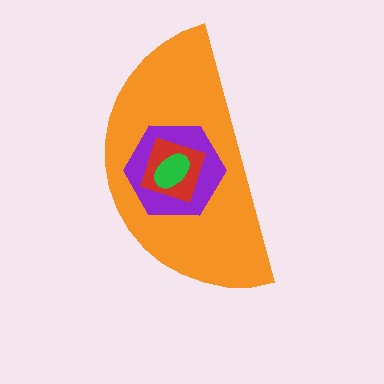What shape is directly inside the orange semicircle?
The purple hexagon.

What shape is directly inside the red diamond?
The green ellipse.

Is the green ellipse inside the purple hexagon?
Yes.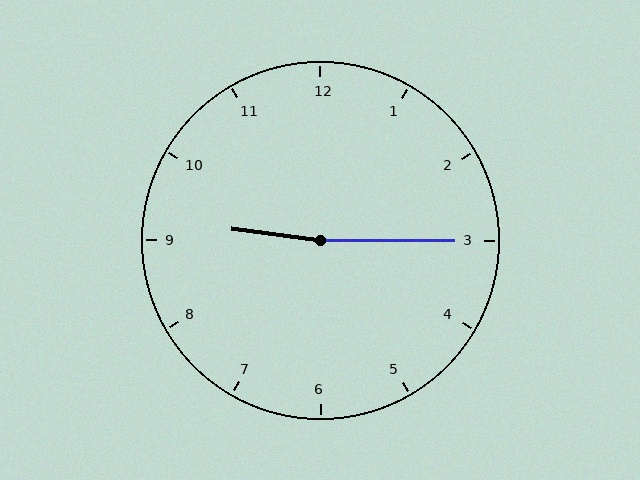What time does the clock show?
9:15.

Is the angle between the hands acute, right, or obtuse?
It is obtuse.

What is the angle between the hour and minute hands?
Approximately 172 degrees.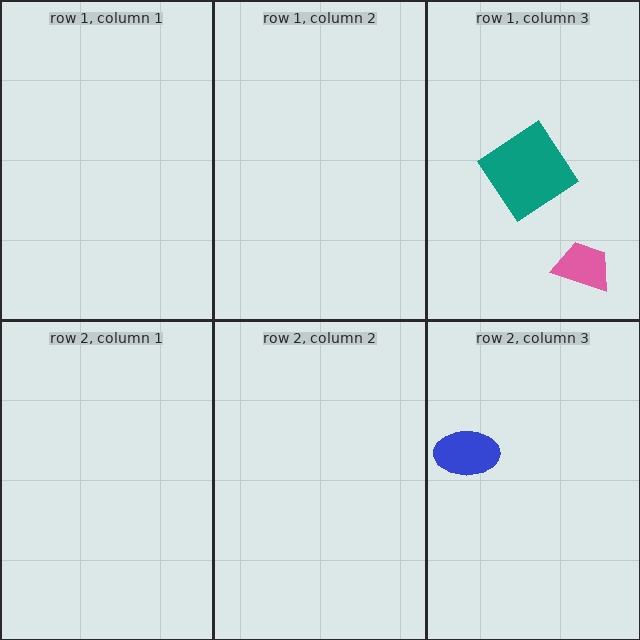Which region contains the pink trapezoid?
The row 1, column 3 region.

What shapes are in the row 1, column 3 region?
The teal diamond, the pink trapezoid.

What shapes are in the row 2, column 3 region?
The blue ellipse.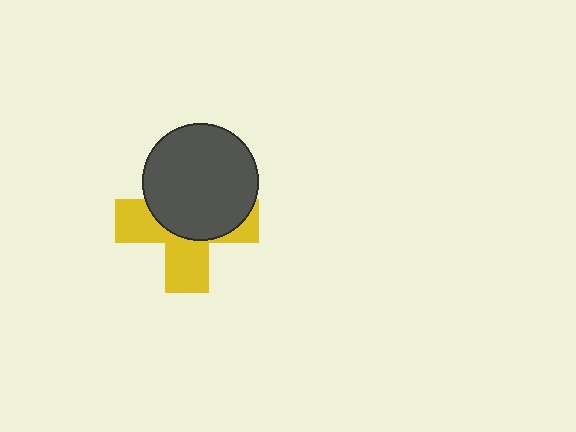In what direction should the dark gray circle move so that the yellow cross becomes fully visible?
The dark gray circle should move up. That is the shortest direction to clear the overlap and leave the yellow cross fully visible.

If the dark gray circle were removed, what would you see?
You would see the complete yellow cross.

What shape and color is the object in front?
The object in front is a dark gray circle.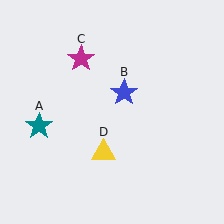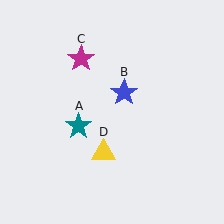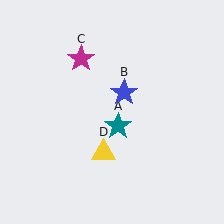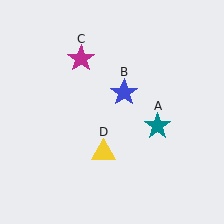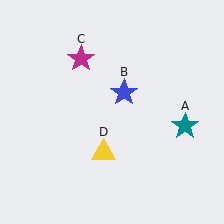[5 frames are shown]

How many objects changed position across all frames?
1 object changed position: teal star (object A).